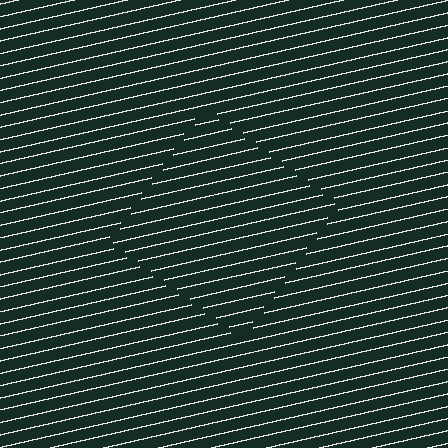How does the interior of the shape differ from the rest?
The interior of the shape contains the same grating, shifted by half a period — the contour is defined by the phase discontinuity where line-ends from the inner and outer gratings abut.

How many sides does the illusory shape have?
4 sides — the line-ends trace a square.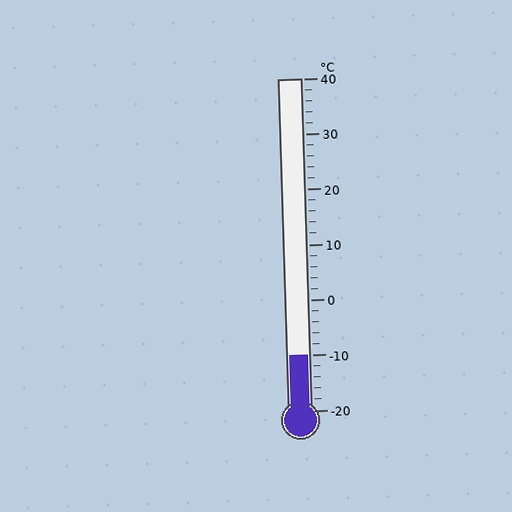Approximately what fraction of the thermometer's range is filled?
The thermometer is filled to approximately 15% of its range.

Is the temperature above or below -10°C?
The temperature is at -10°C.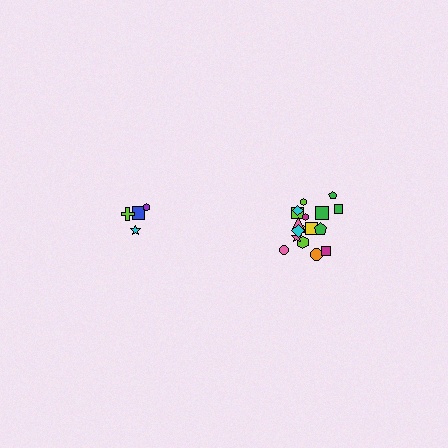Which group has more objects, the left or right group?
The right group.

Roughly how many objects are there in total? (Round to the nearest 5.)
Roughly 20 objects in total.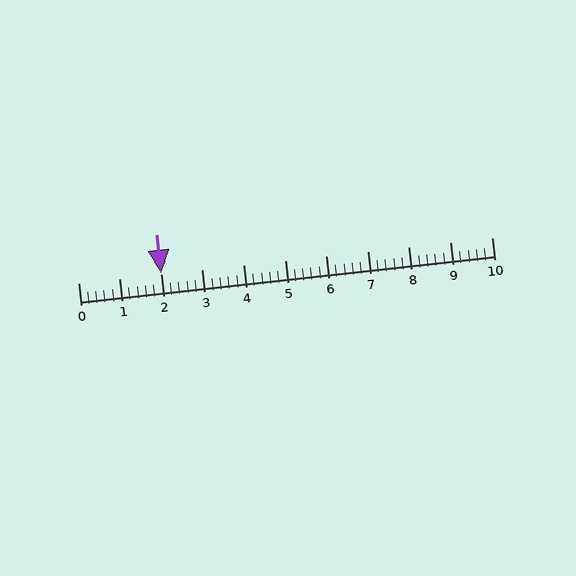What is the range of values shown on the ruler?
The ruler shows values from 0 to 10.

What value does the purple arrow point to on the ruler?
The purple arrow points to approximately 2.0.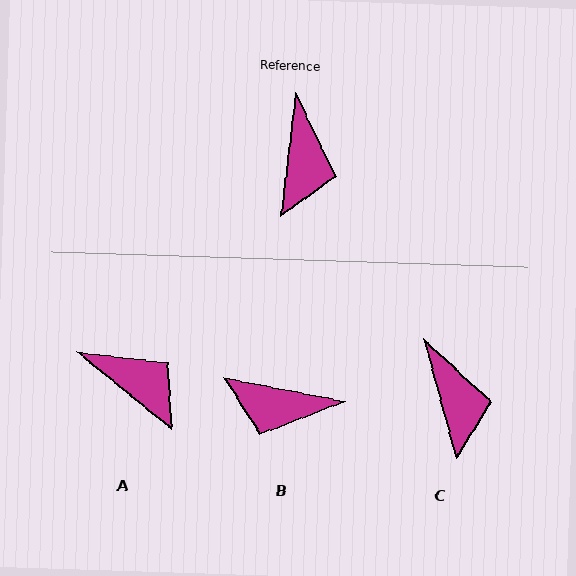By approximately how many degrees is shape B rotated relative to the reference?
Approximately 94 degrees clockwise.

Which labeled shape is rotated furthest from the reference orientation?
B, about 94 degrees away.